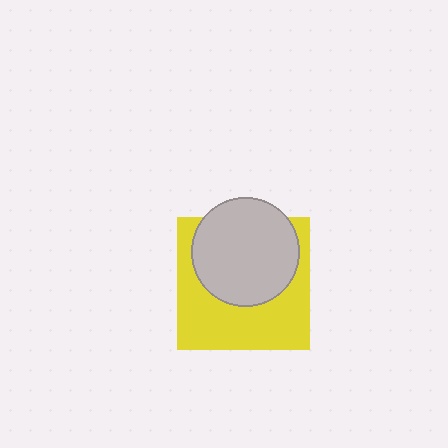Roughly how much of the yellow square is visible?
About half of it is visible (roughly 53%).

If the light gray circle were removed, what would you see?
You would see the complete yellow square.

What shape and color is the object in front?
The object in front is a light gray circle.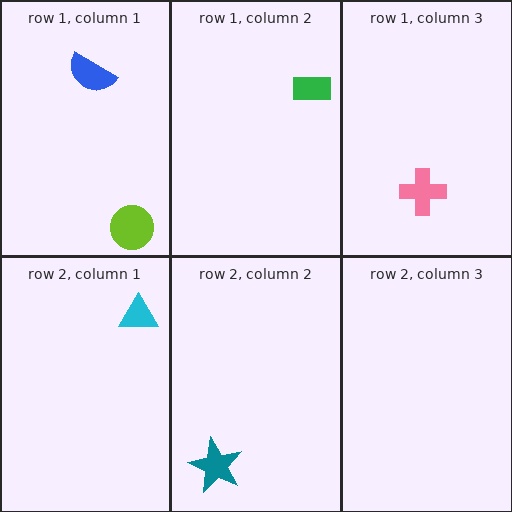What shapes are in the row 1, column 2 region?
The green rectangle.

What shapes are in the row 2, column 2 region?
The teal star.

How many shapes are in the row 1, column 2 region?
1.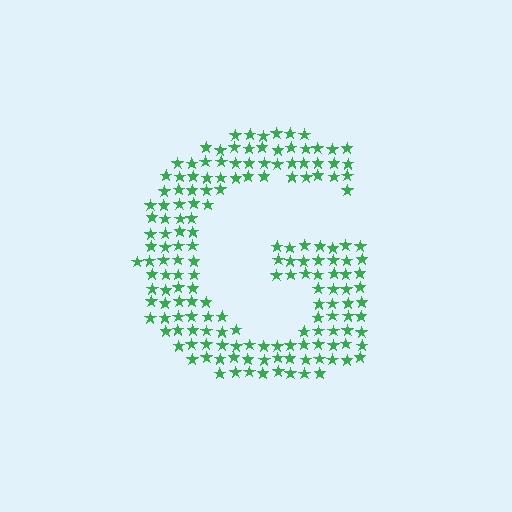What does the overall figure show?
The overall figure shows the letter G.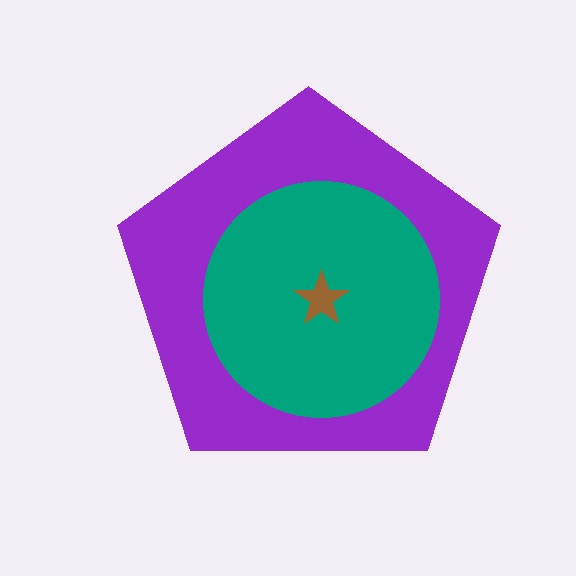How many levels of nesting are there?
3.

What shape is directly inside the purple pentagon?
The teal circle.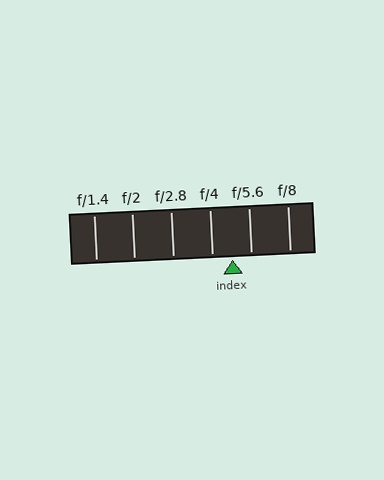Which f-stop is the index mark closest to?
The index mark is closest to f/5.6.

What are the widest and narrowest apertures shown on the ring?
The widest aperture shown is f/1.4 and the narrowest is f/8.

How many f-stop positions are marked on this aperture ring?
There are 6 f-stop positions marked.